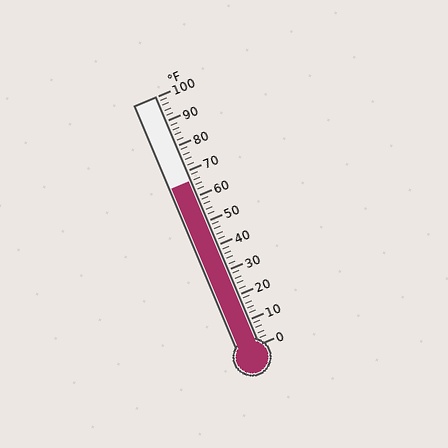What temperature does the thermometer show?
The thermometer shows approximately 66°F.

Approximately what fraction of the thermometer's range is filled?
The thermometer is filled to approximately 65% of its range.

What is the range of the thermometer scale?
The thermometer scale ranges from 0°F to 100°F.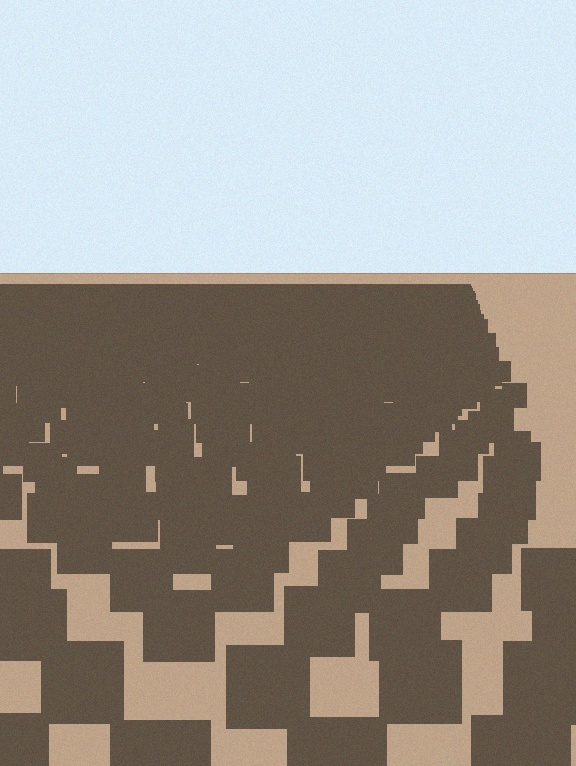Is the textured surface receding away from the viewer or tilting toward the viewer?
The surface is receding away from the viewer. Texture elements get smaller and denser toward the top.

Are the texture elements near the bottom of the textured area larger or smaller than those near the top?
Larger. Near the bottom, elements are closer to the viewer and appear at a bigger on-screen size.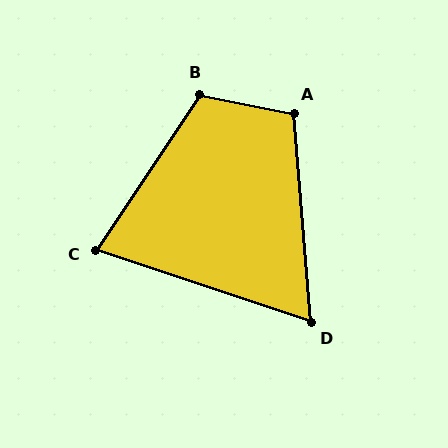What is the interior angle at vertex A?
Approximately 105 degrees (obtuse).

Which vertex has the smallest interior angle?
D, at approximately 67 degrees.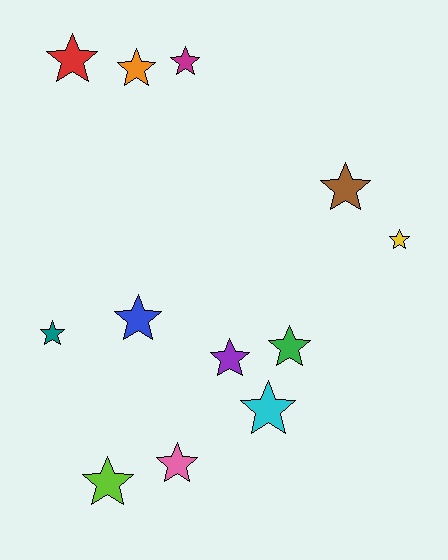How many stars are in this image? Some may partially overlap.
There are 12 stars.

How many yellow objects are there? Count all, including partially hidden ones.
There is 1 yellow object.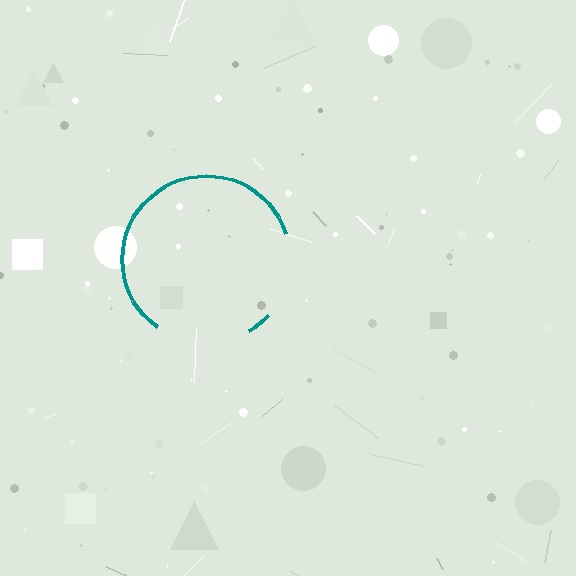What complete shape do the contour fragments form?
The contour fragments form a circle.